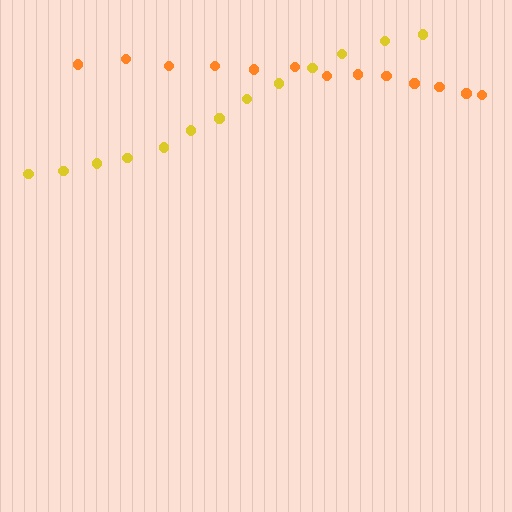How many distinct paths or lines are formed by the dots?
There are 2 distinct paths.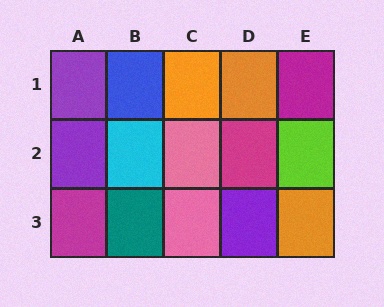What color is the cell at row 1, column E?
Magenta.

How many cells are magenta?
3 cells are magenta.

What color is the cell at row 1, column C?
Orange.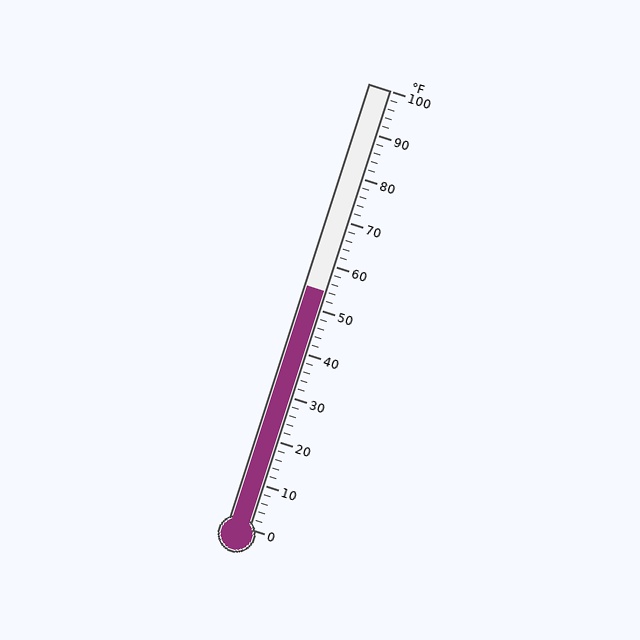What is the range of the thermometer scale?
The thermometer scale ranges from 0°F to 100°F.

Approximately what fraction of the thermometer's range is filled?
The thermometer is filled to approximately 55% of its range.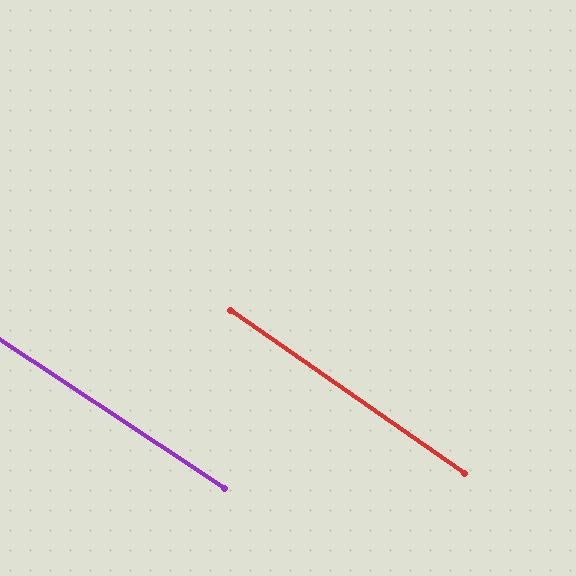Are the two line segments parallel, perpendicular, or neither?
Parallel — their directions differ by only 1.6°.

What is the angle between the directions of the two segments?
Approximately 2 degrees.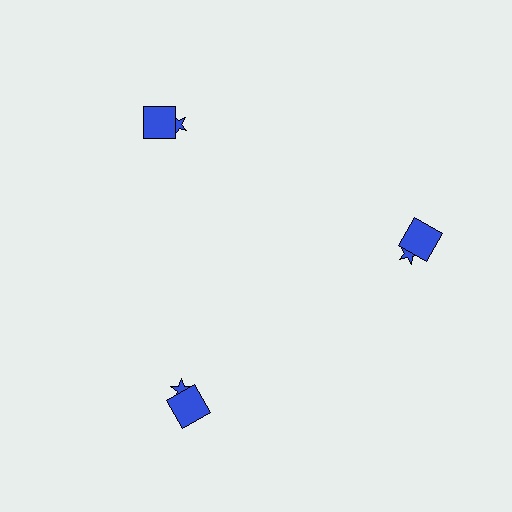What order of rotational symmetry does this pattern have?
This pattern has 3-fold rotational symmetry.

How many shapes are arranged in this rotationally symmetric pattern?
There are 6 shapes, arranged in 3 groups of 2.